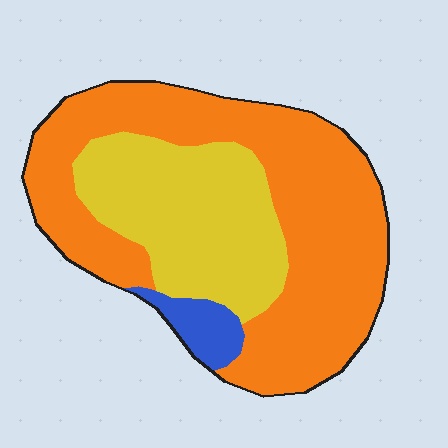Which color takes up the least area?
Blue, at roughly 5%.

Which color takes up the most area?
Orange, at roughly 60%.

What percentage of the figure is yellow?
Yellow covers roughly 35% of the figure.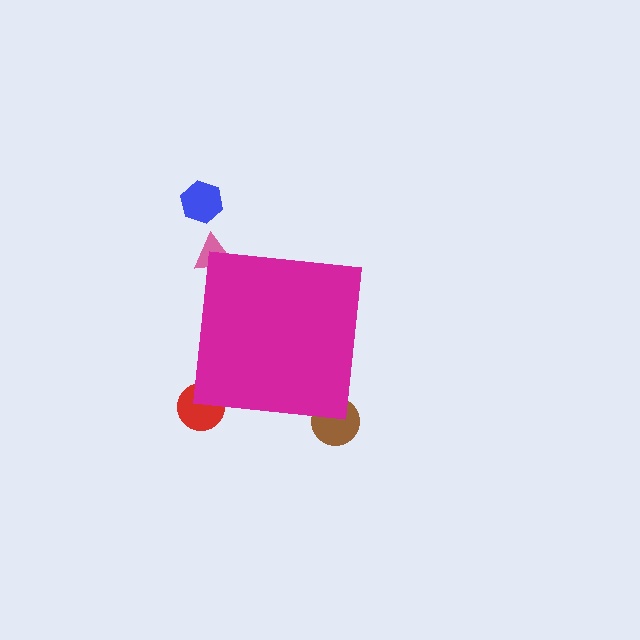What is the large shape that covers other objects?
A magenta square.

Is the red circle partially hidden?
Yes, the red circle is partially hidden behind the magenta square.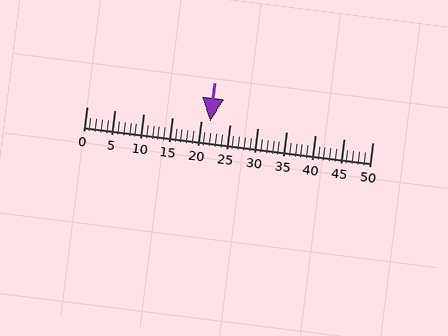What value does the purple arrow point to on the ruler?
The purple arrow points to approximately 22.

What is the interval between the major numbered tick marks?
The major tick marks are spaced 5 units apart.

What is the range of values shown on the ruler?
The ruler shows values from 0 to 50.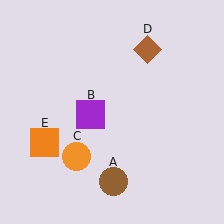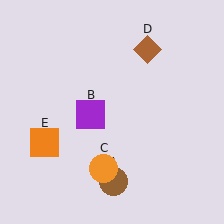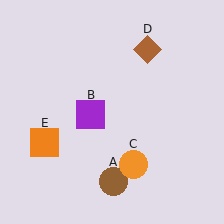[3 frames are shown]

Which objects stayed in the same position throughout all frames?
Brown circle (object A) and purple square (object B) and brown diamond (object D) and orange square (object E) remained stationary.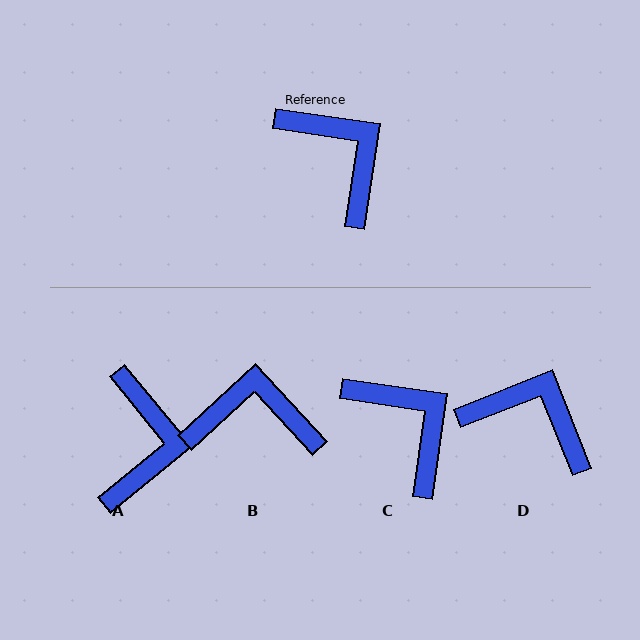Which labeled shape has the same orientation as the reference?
C.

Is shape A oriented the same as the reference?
No, it is off by about 42 degrees.